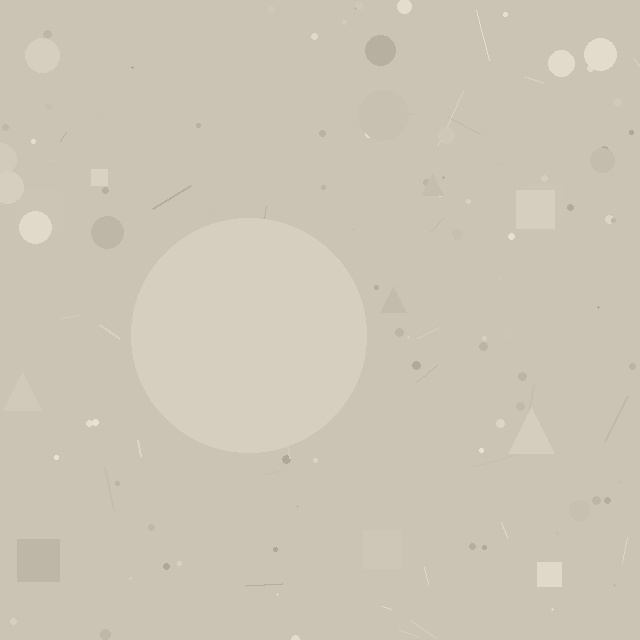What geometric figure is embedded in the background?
A circle is embedded in the background.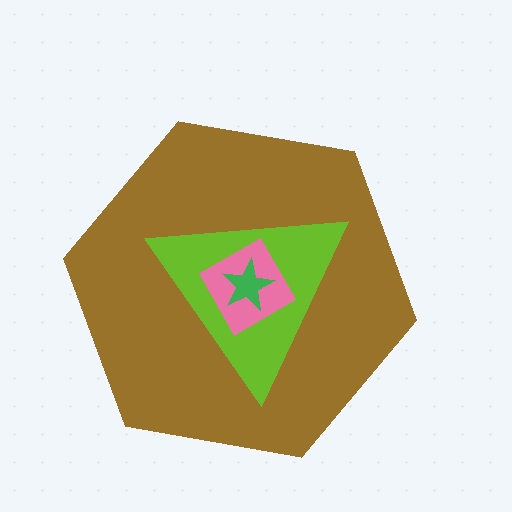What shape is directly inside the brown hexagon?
The lime triangle.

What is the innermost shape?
The green star.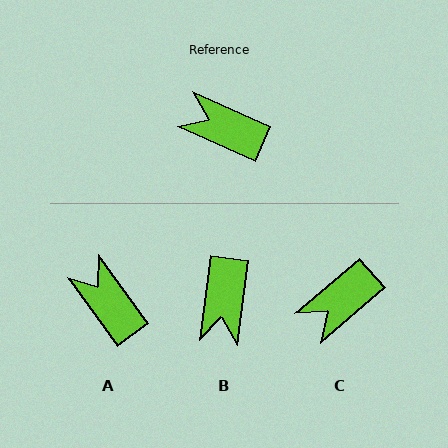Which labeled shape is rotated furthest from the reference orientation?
B, about 107 degrees away.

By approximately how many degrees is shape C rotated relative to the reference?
Approximately 64 degrees counter-clockwise.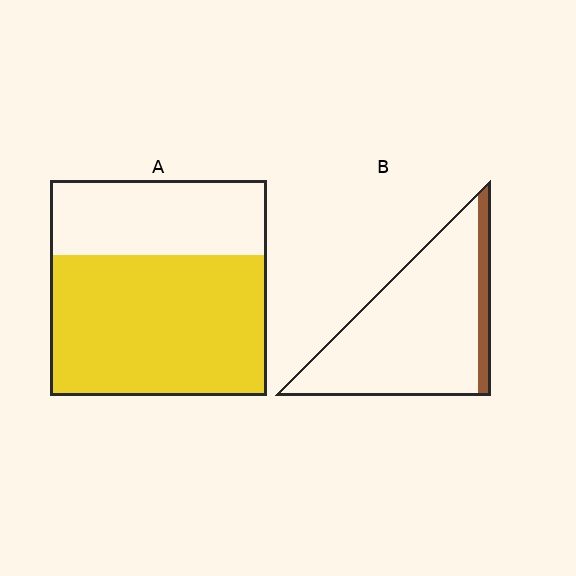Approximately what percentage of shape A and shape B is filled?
A is approximately 65% and B is approximately 10%.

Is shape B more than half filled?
No.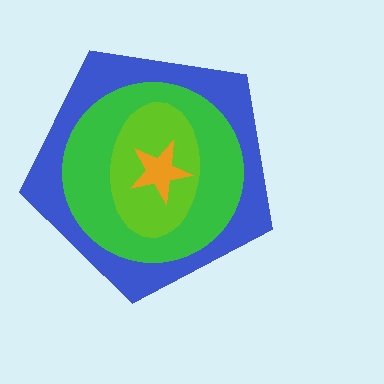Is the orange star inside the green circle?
Yes.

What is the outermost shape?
The blue pentagon.